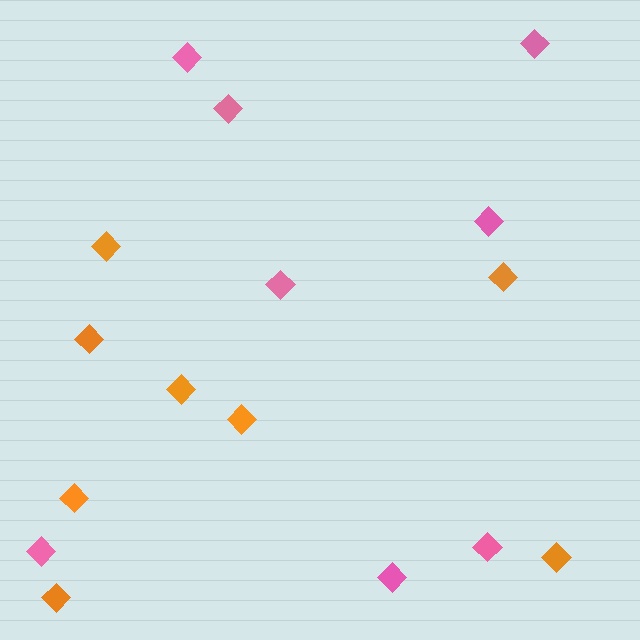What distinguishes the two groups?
There are 2 groups: one group of orange diamonds (8) and one group of pink diamonds (8).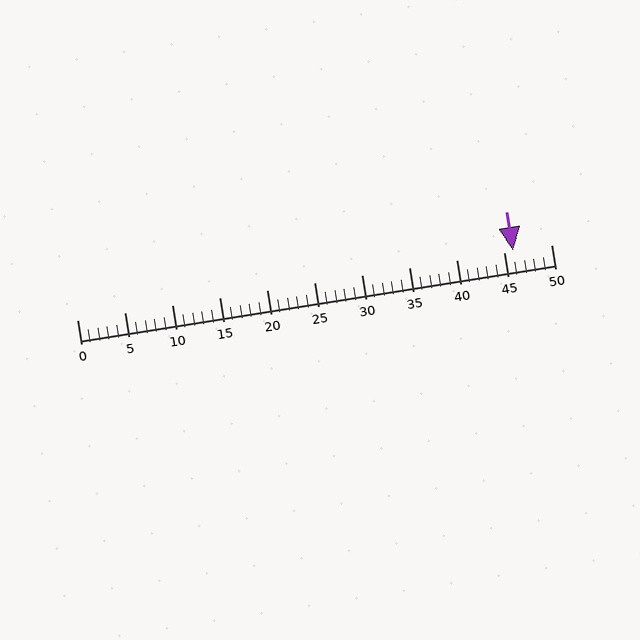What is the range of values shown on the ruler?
The ruler shows values from 0 to 50.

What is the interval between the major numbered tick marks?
The major tick marks are spaced 5 units apart.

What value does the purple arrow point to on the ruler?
The purple arrow points to approximately 46.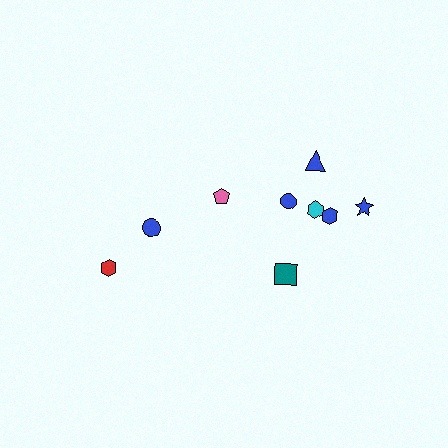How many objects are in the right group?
There are 6 objects.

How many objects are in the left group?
There are 3 objects.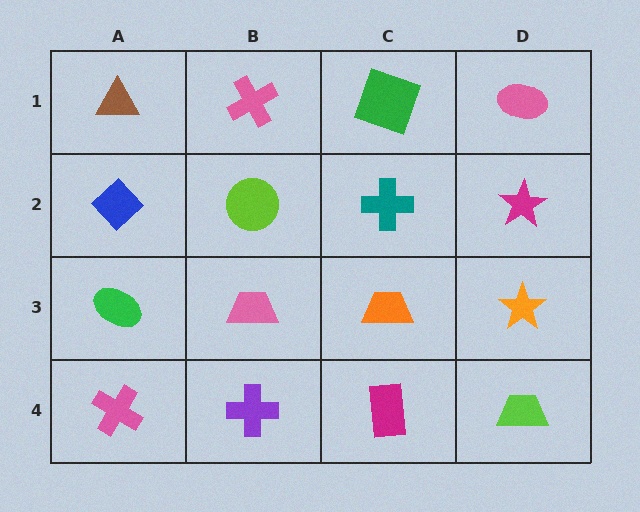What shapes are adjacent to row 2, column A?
A brown triangle (row 1, column A), a green ellipse (row 3, column A), a lime circle (row 2, column B).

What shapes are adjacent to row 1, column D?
A magenta star (row 2, column D), a green square (row 1, column C).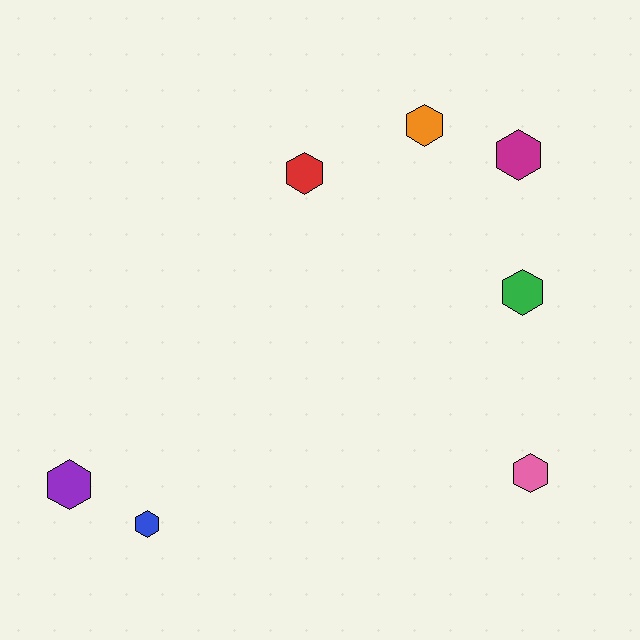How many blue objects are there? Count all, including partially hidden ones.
There is 1 blue object.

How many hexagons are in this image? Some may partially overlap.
There are 7 hexagons.